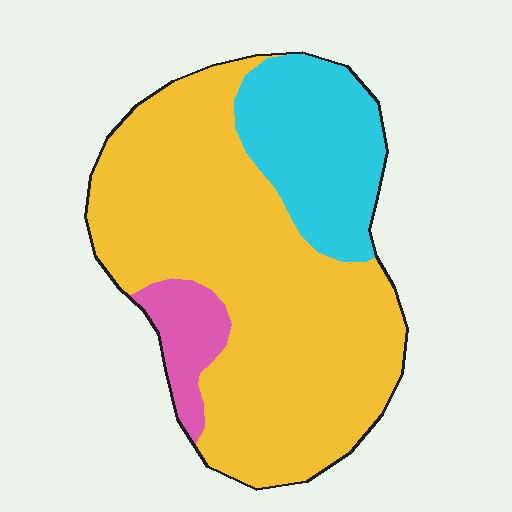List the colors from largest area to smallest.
From largest to smallest: yellow, cyan, pink.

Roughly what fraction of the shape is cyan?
Cyan takes up about one fifth (1/5) of the shape.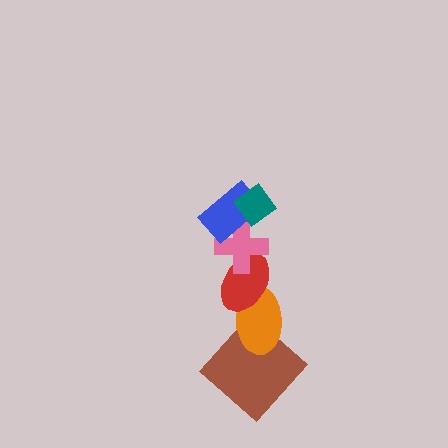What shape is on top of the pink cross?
The blue rectangle is on top of the pink cross.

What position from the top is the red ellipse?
The red ellipse is 4th from the top.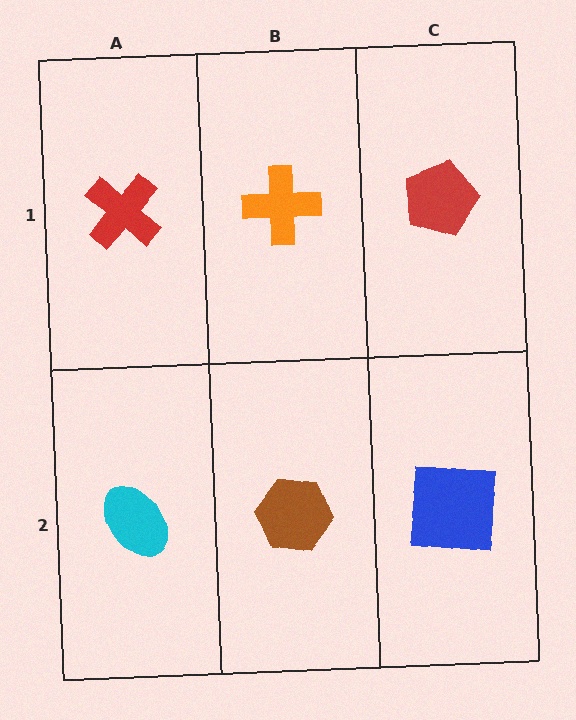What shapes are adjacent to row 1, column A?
A cyan ellipse (row 2, column A), an orange cross (row 1, column B).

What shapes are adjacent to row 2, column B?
An orange cross (row 1, column B), a cyan ellipse (row 2, column A), a blue square (row 2, column C).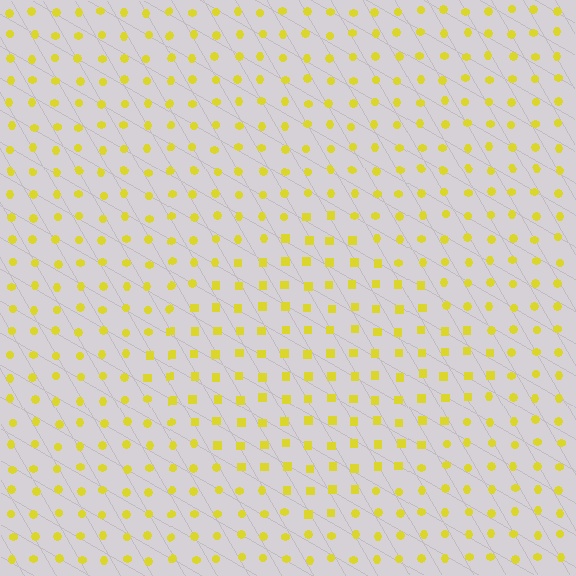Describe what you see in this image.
The image is filled with small yellow elements arranged in a uniform grid. A diamond-shaped region contains squares, while the surrounding area contains circles. The boundary is defined purely by the change in element shape.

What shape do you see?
I see a diamond.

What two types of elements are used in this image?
The image uses squares inside the diamond region and circles outside it.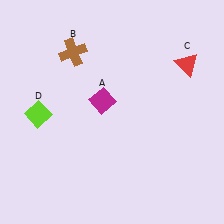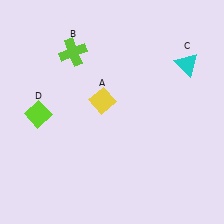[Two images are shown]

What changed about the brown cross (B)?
In Image 1, B is brown. In Image 2, it changed to lime.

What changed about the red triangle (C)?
In Image 1, C is red. In Image 2, it changed to cyan.